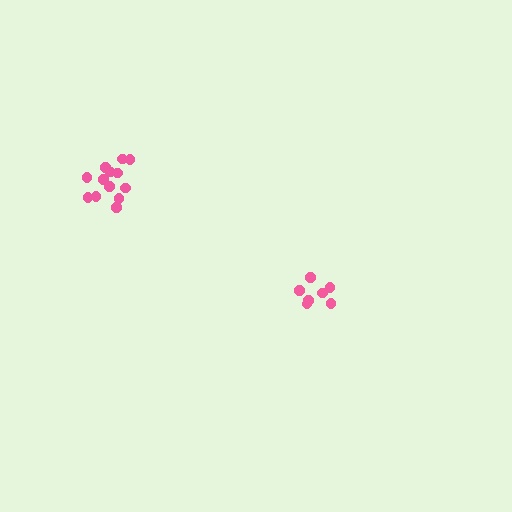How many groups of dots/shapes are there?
There are 2 groups.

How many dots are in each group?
Group 1: 7 dots, Group 2: 13 dots (20 total).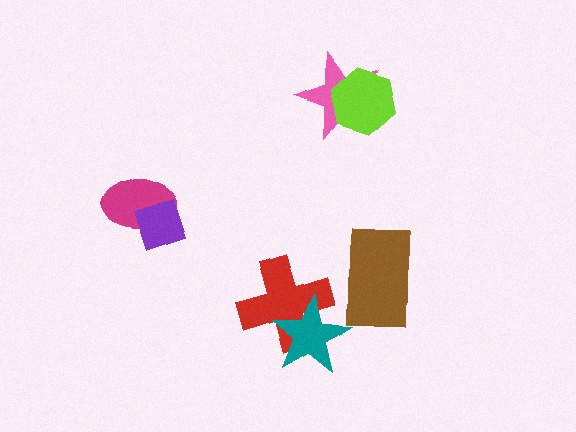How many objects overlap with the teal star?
1 object overlaps with the teal star.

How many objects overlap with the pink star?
1 object overlaps with the pink star.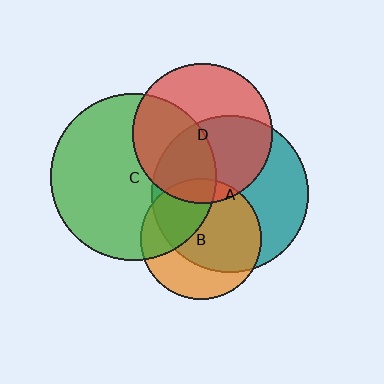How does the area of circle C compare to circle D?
Approximately 1.4 times.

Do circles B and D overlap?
Yes.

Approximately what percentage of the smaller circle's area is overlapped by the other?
Approximately 10%.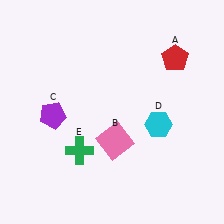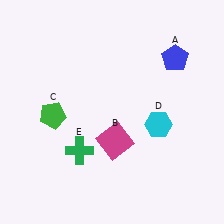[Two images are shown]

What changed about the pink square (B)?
In Image 1, B is pink. In Image 2, it changed to magenta.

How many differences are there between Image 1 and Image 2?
There are 3 differences between the two images.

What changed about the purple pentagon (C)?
In Image 1, C is purple. In Image 2, it changed to green.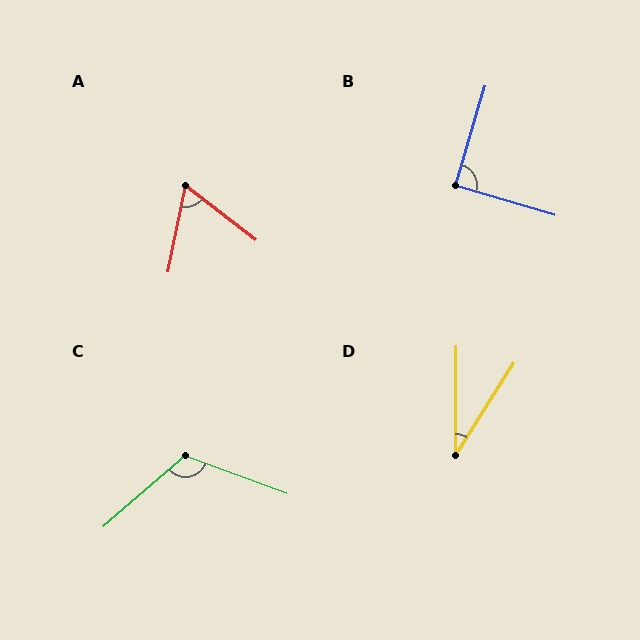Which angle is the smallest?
D, at approximately 32 degrees.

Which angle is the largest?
C, at approximately 119 degrees.